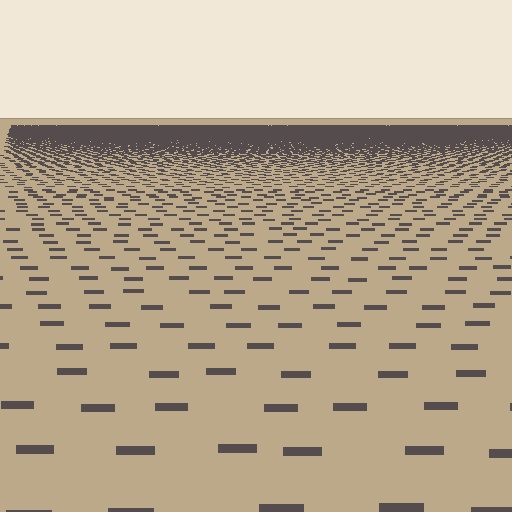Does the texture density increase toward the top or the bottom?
Density increases toward the top.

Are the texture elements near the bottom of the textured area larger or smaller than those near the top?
Larger. Near the bottom, elements are closer to the viewer and appear at a bigger on-screen size.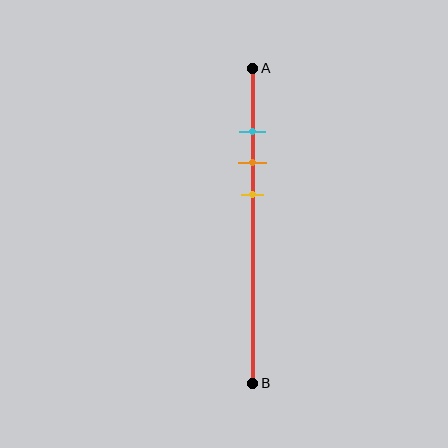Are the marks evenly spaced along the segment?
Yes, the marks are approximately evenly spaced.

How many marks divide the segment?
There are 3 marks dividing the segment.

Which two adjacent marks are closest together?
The cyan and orange marks are the closest adjacent pair.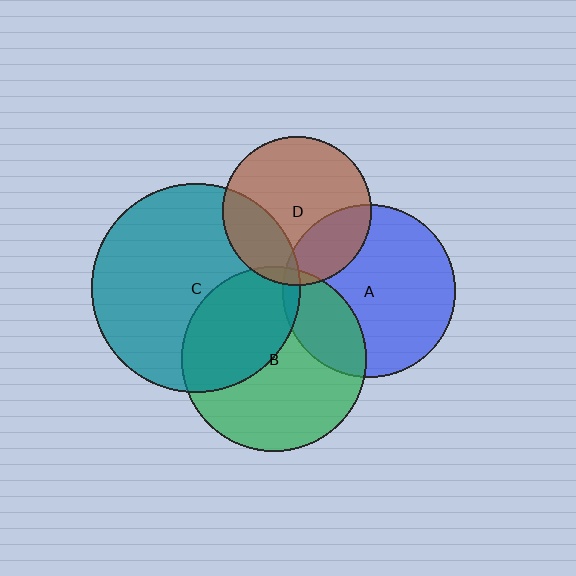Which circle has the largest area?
Circle C (teal).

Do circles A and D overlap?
Yes.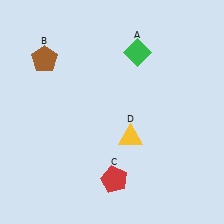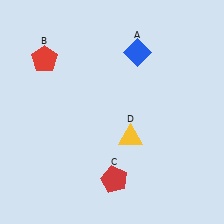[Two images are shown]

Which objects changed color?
A changed from green to blue. B changed from brown to red.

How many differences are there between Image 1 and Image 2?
There are 2 differences between the two images.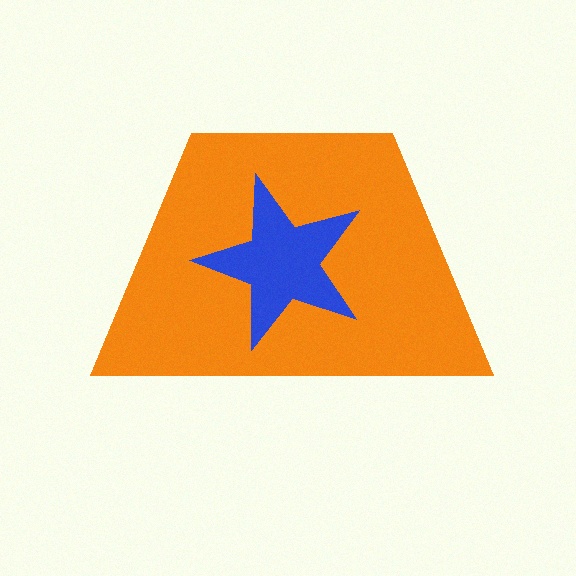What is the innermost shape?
The blue star.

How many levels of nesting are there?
2.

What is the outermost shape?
The orange trapezoid.